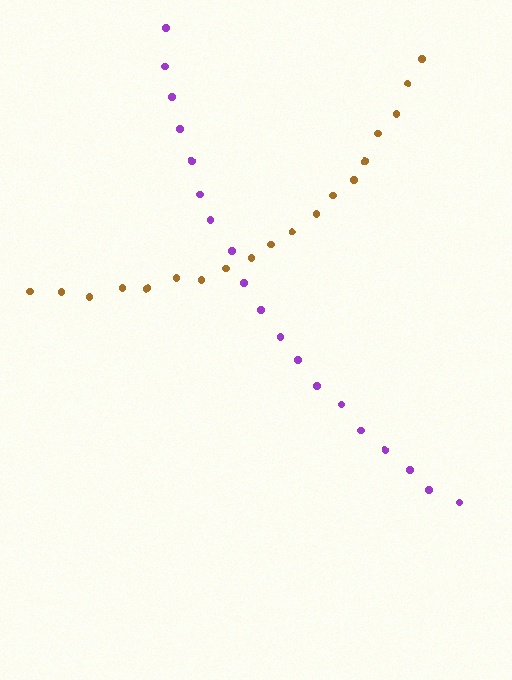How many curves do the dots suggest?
There are 2 distinct paths.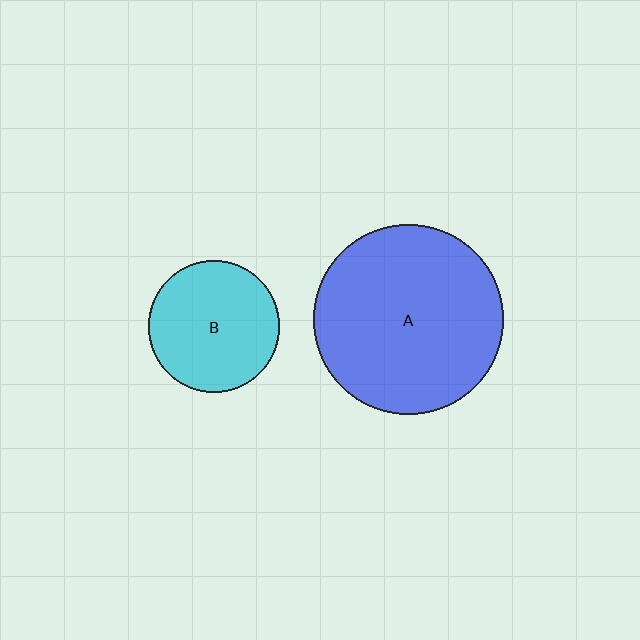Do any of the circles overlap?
No, none of the circles overlap.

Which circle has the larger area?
Circle A (blue).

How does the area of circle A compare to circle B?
Approximately 2.1 times.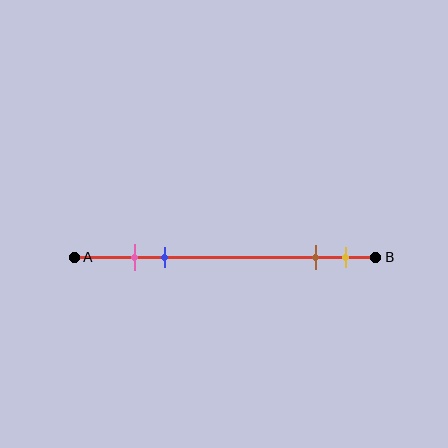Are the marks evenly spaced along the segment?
No, the marks are not evenly spaced.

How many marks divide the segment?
There are 4 marks dividing the segment.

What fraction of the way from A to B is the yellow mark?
The yellow mark is approximately 90% (0.9) of the way from A to B.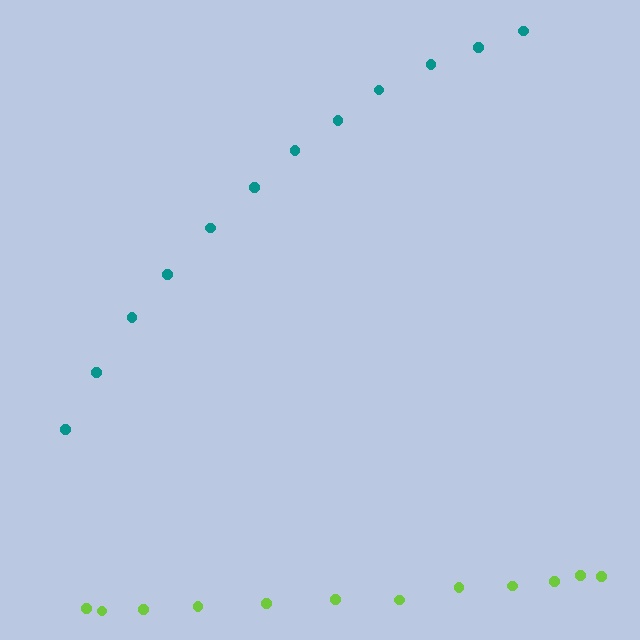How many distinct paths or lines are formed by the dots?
There are 2 distinct paths.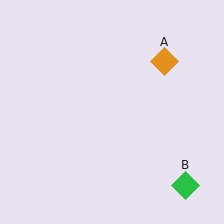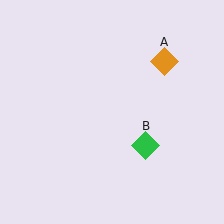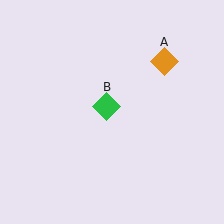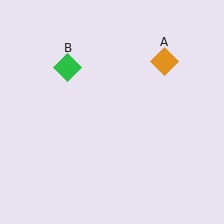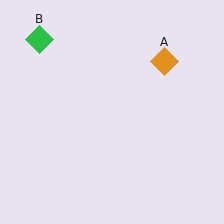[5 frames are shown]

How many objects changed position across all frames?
1 object changed position: green diamond (object B).